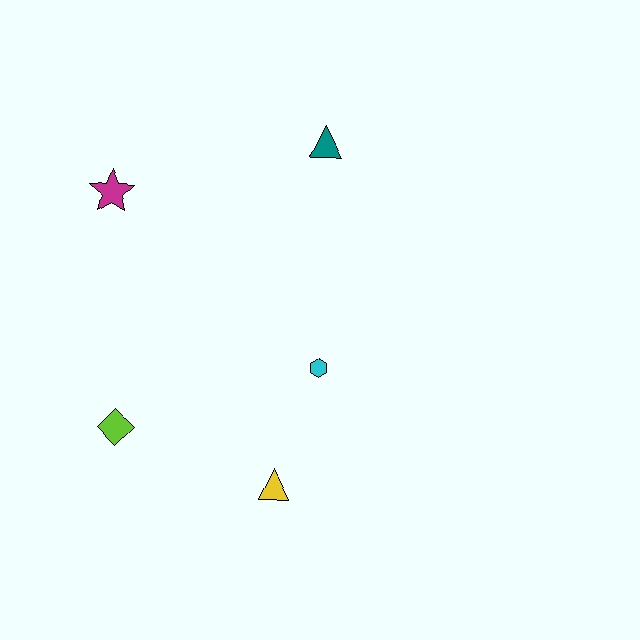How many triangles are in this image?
There are 2 triangles.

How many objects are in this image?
There are 5 objects.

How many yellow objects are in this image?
There is 1 yellow object.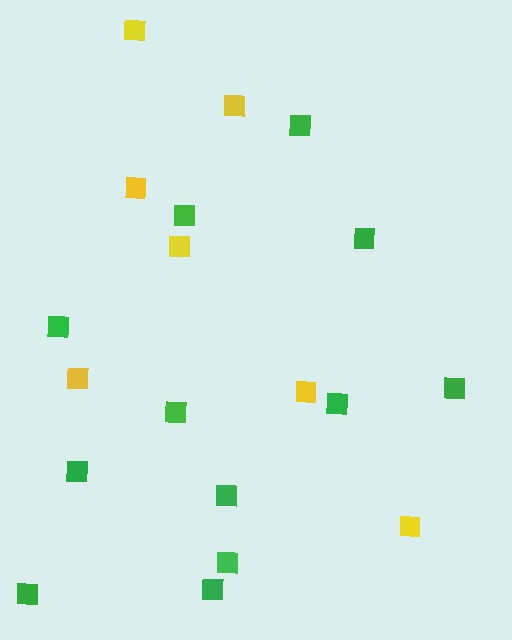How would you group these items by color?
There are 2 groups: one group of green squares (12) and one group of yellow squares (7).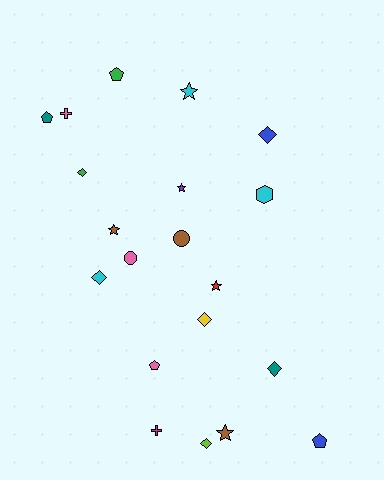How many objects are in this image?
There are 20 objects.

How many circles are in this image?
There are 2 circles.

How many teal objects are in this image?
There are 2 teal objects.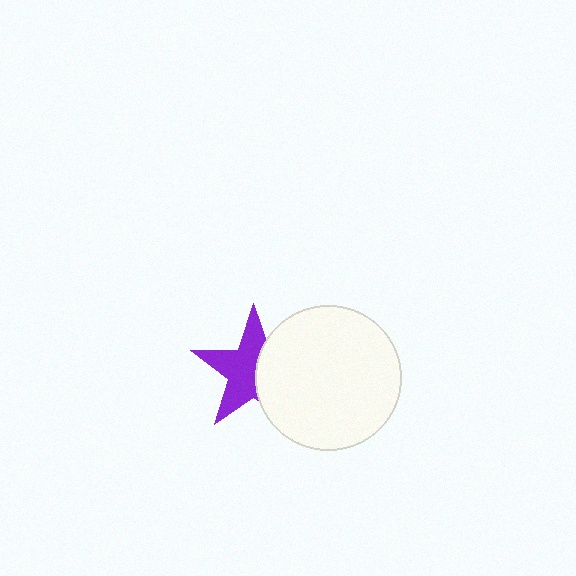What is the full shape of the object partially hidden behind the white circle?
The partially hidden object is a purple star.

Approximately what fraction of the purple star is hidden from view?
Roughly 42% of the purple star is hidden behind the white circle.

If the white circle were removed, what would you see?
You would see the complete purple star.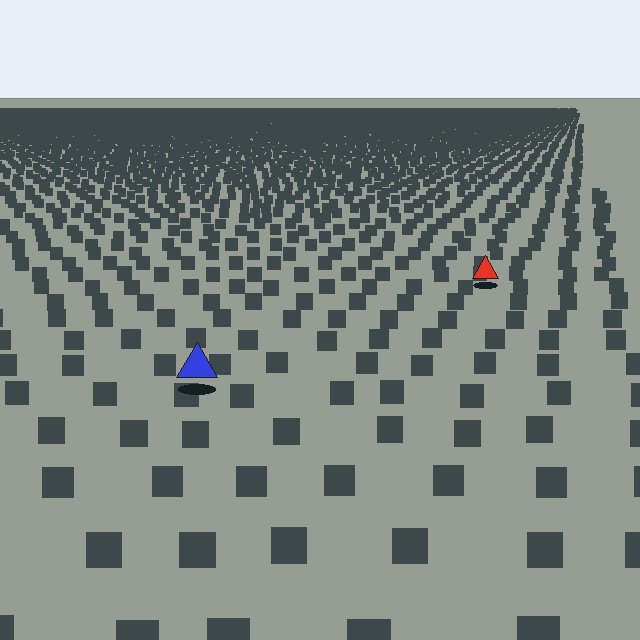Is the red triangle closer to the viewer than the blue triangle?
No. The blue triangle is closer — you can tell from the texture gradient: the ground texture is coarser near it.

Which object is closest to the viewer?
The blue triangle is closest. The texture marks near it are larger and more spread out.